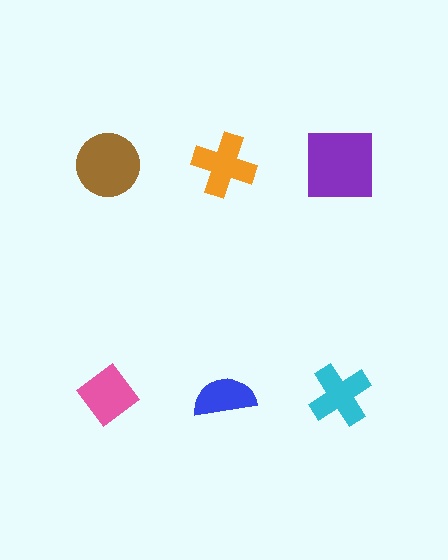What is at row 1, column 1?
A brown circle.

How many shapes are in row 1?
3 shapes.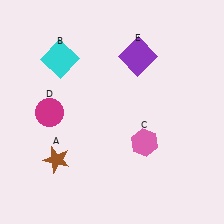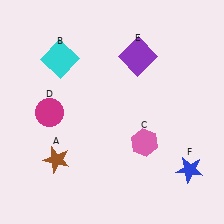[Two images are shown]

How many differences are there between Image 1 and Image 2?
There is 1 difference between the two images.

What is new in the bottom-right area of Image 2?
A blue star (F) was added in the bottom-right area of Image 2.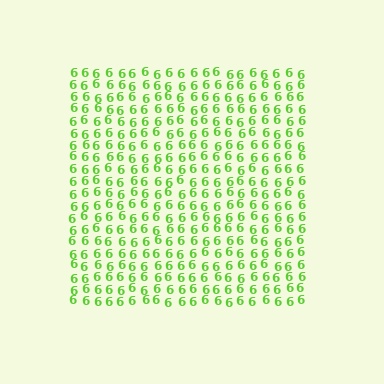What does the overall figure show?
The overall figure shows a square.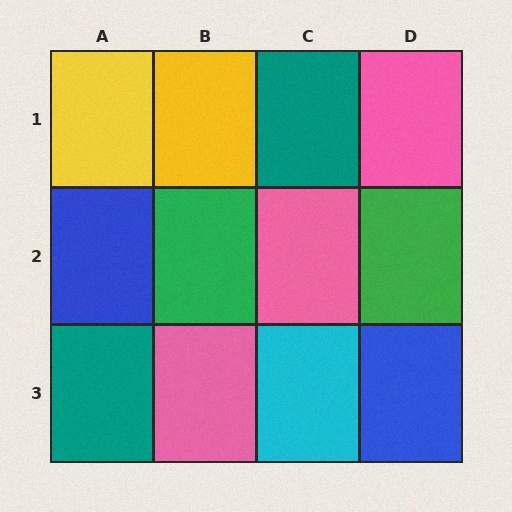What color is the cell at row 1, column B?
Yellow.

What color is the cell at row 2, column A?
Blue.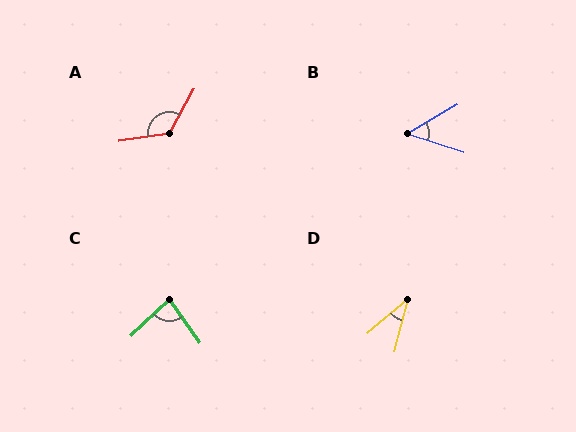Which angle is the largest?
A, at approximately 128 degrees.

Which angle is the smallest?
D, at approximately 35 degrees.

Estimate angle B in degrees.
Approximately 48 degrees.